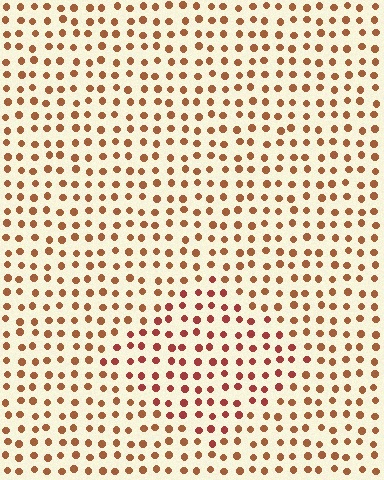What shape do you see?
I see a diamond.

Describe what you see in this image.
The image is filled with small brown elements in a uniform arrangement. A diamond-shaped region is visible where the elements are tinted to a slightly different hue, forming a subtle color boundary.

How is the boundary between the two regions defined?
The boundary is defined purely by a slight shift in hue (about 22 degrees). Spacing, size, and orientation are identical on both sides.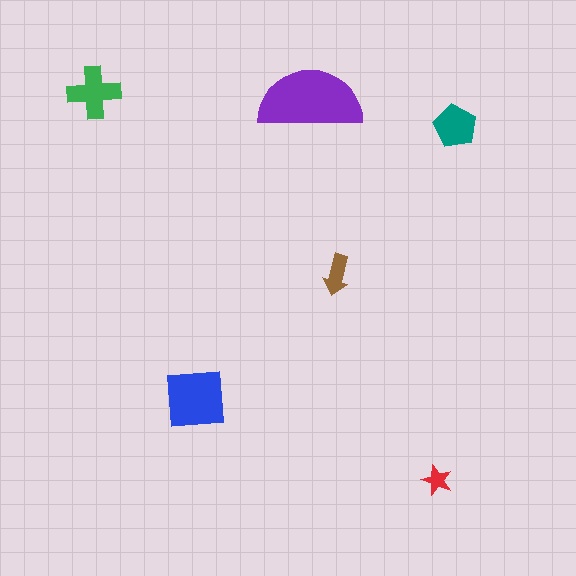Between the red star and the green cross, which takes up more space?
The green cross.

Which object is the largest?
The purple semicircle.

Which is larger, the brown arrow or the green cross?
The green cross.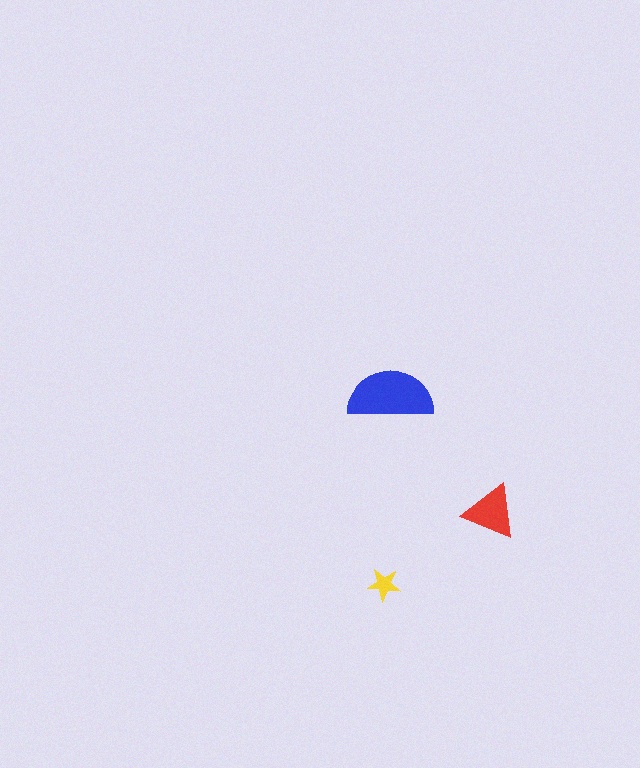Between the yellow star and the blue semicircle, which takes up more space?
The blue semicircle.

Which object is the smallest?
The yellow star.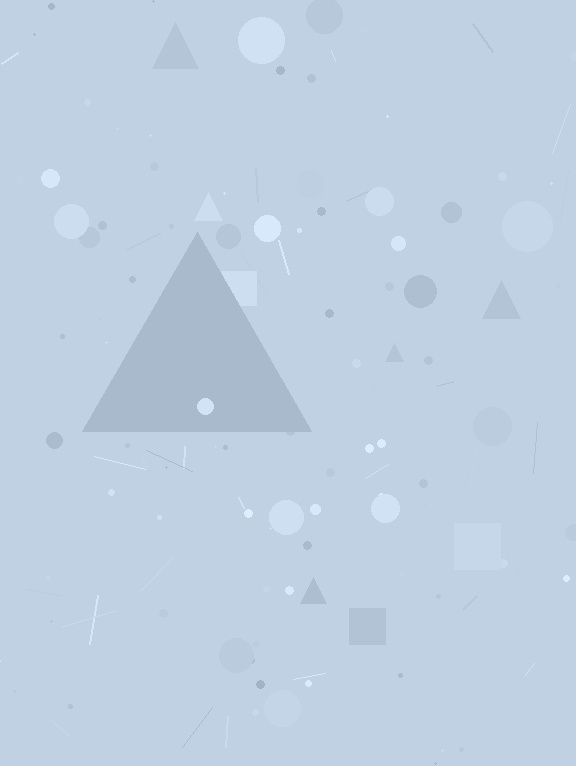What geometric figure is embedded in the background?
A triangle is embedded in the background.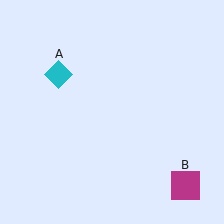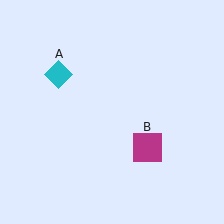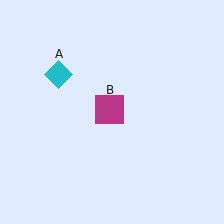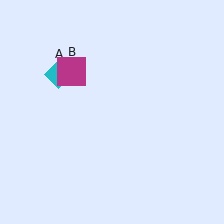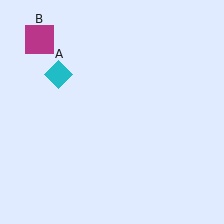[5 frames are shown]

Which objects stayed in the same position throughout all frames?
Cyan diamond (object A) remained stationary.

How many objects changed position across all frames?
1 object changed position: magenta square (object B).